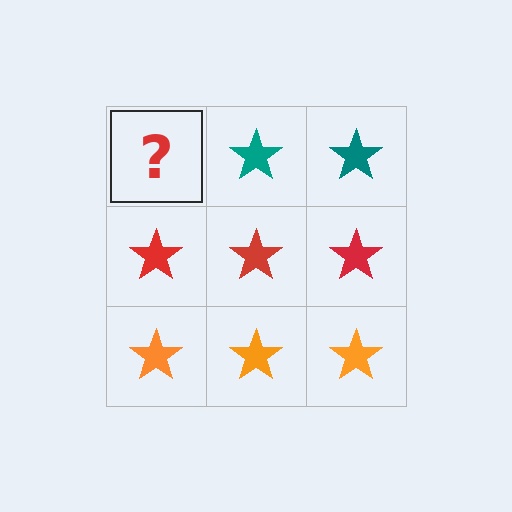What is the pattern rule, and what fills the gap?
The rule is that each row has a consistent color. The gap should be filled with a teal star.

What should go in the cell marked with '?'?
The missing cell should contain a teal star.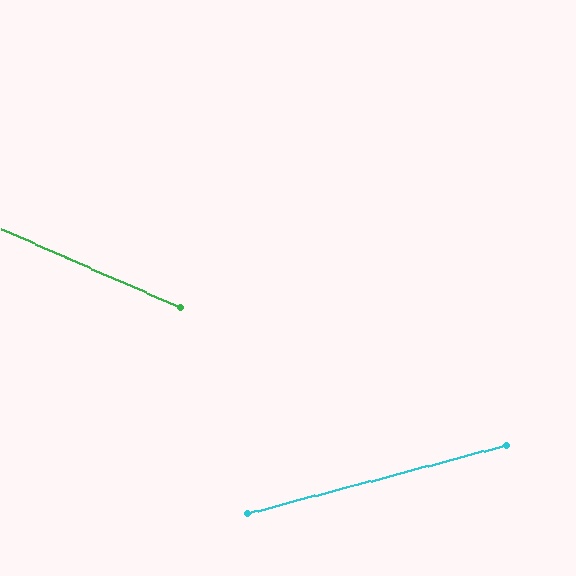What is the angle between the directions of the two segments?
Approximately 38 degrees.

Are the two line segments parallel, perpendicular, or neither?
Neither parallel nor perpendicular — they differ by about 38°.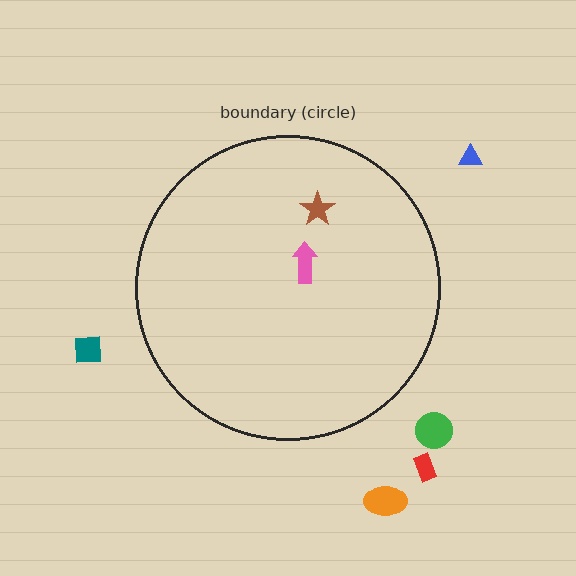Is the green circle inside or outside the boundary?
Outside.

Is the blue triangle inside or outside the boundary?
Outside.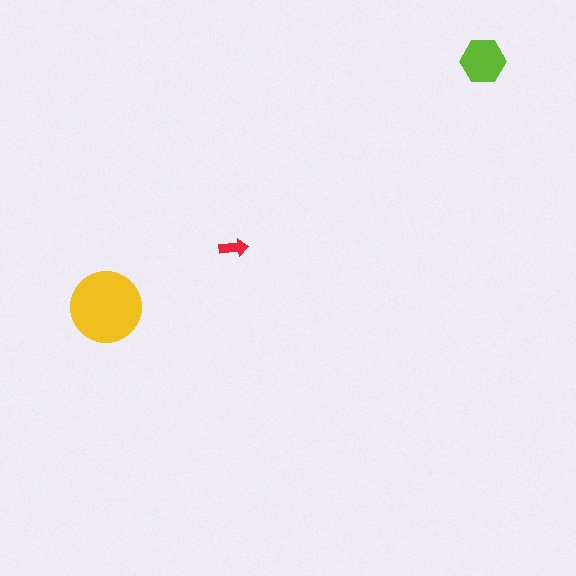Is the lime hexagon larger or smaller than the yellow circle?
Smaller.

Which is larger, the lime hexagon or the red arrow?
The lime hexagon.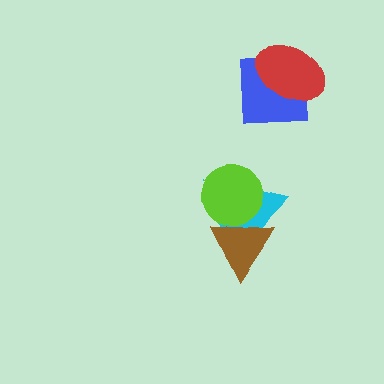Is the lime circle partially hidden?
Yes, it is partially covered by another shape.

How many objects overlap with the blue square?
1 object overlaps with the blue square.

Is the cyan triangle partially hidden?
Yes, it is partially covered by another shape.